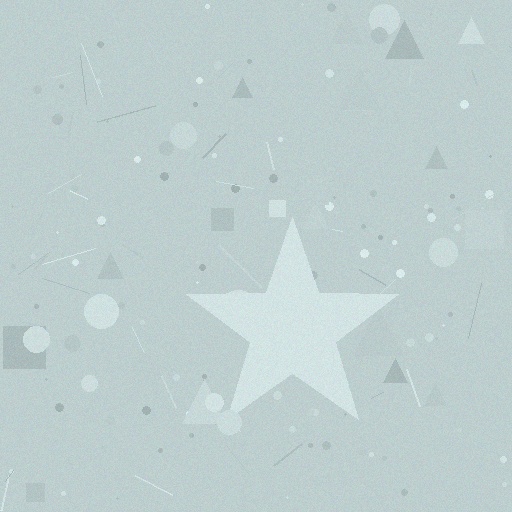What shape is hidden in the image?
A star is hidden in the image.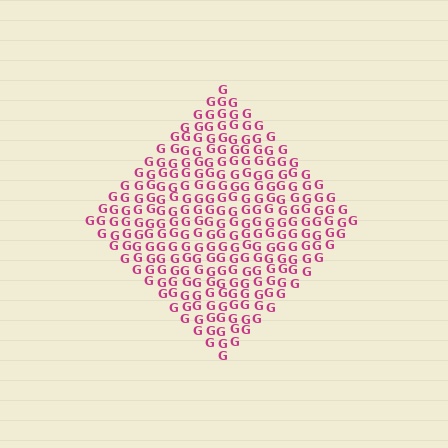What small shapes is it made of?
It is made of small letter G's.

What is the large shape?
The large shape is a diamond.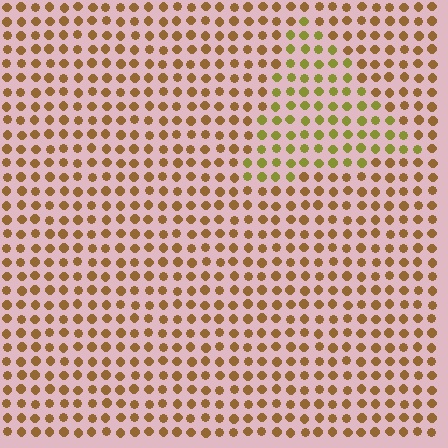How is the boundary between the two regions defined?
The boundary is defined purely by a slight shift in hue (about 35 degrees). Spacing, size, and orientation are identical on both sides.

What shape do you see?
I see a triangle.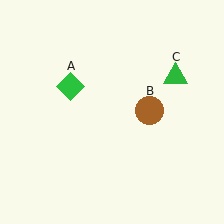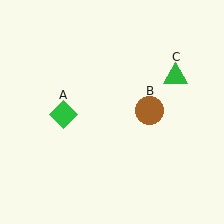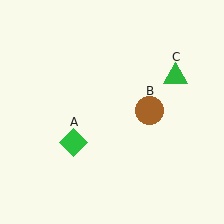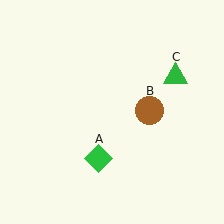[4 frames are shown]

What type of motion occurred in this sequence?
The green diamond (object A) rotated counterclockwise around the center of the scene.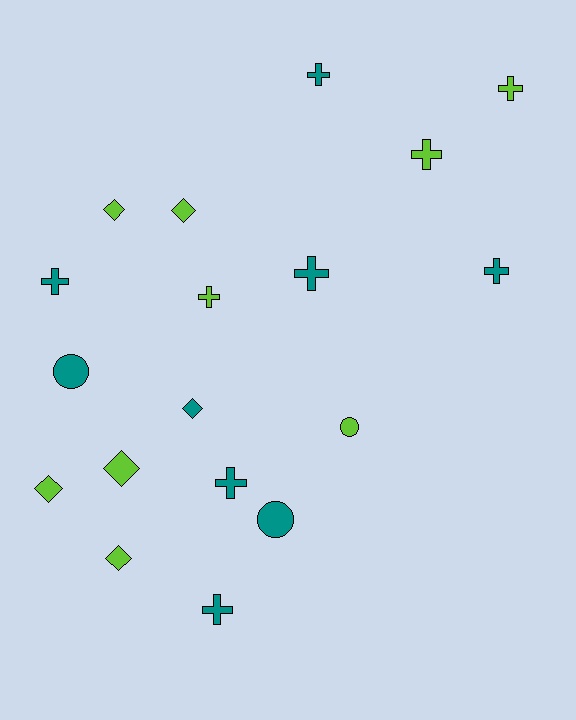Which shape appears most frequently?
Cross, with 9 objects.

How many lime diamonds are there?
There are 5 lime diamonds.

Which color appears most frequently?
Teal, with 9 objects.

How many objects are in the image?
There are 18 objects.